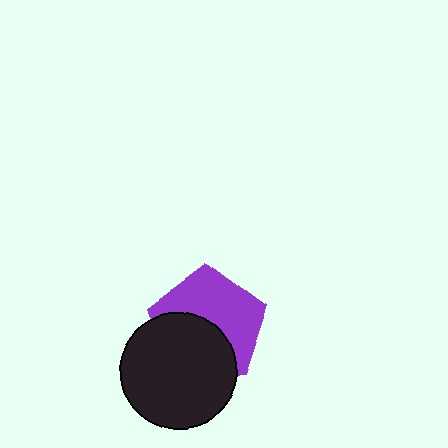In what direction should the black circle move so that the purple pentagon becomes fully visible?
The black circle should move down. That is the shortest direction to clear the overlap and leave the purple pentagon fully visible.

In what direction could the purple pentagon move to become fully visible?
The purple pentagon could move up. That would shift it out from behind the black circle entirely.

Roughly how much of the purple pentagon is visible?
About half of it is visible (roughly 56%).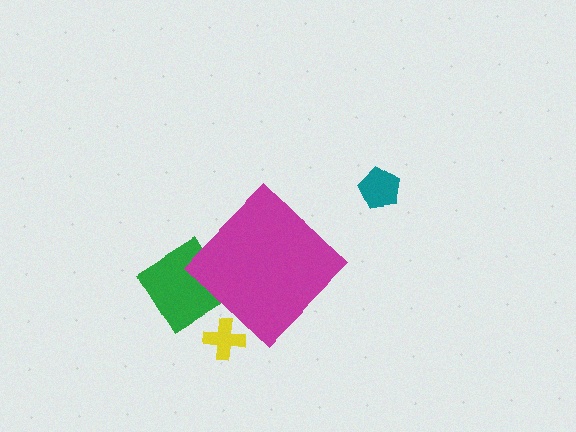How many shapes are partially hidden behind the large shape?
2 shapes are partially hidden.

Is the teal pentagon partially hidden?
No, the teal pentagon is fully visible.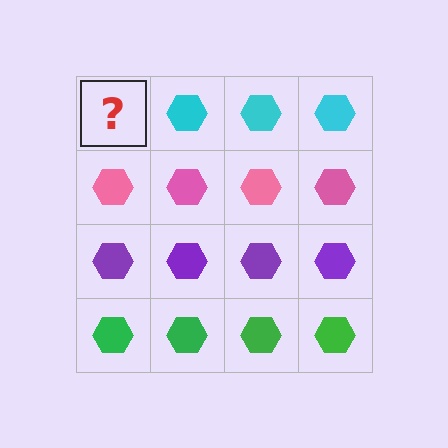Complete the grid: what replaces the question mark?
The question mark should be replaced with a cyan hexagon.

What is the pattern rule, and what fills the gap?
The rule is that each row has a consistent color. The gap should be filled with a cyan hexagon.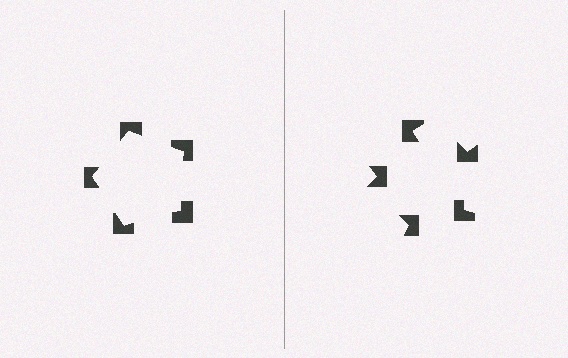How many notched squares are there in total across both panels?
10 — 5 on each side.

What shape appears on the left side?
An illusory pentagon.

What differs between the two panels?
The notched squares are positioned identically on both sides; only the wedge orientations differ. On the left they align to a pentagon; on the right they are misaligned.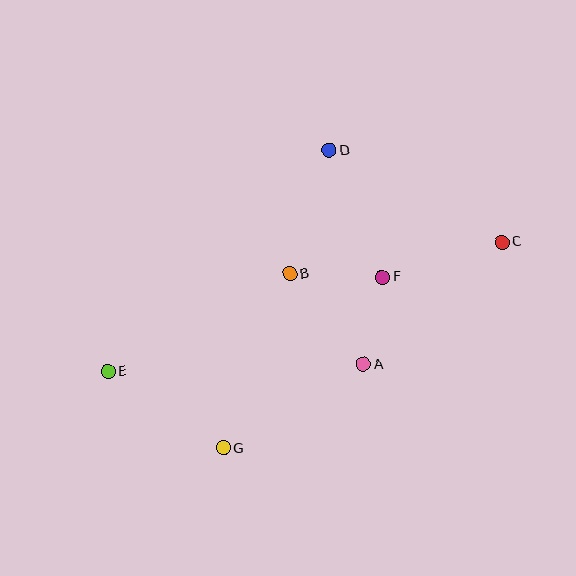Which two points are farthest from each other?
Points C and E are farthest from each other.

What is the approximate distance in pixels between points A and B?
The distance between A and B is approximately 117 pixels.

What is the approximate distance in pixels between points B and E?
The distance between B and E is approximately 206 pixels.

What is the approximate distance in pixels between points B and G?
The distance between B and G is approximately 187 pixels.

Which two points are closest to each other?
Points A and F are closest to each other.